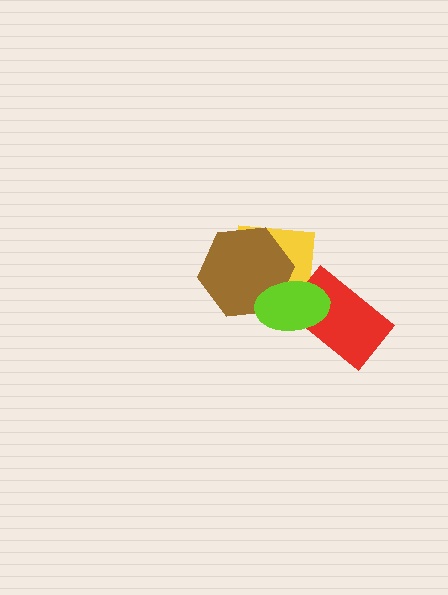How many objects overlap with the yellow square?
2 objects overlap with the yellow square.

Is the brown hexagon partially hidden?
Yes, it is partially covered by another shape.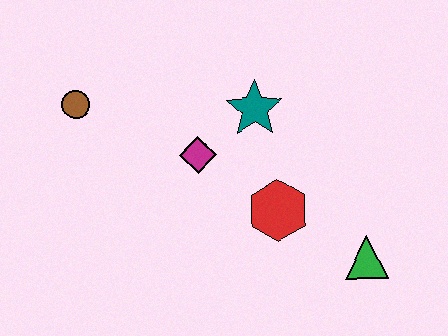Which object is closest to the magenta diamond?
The teal star is closest to the magenta diamond.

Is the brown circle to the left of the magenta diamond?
Yes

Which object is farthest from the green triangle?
The brown circle is farthest from the green triangle.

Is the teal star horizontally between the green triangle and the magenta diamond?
Yes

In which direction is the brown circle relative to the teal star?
The brown circle is to the left of the teal star.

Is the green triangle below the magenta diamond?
Yes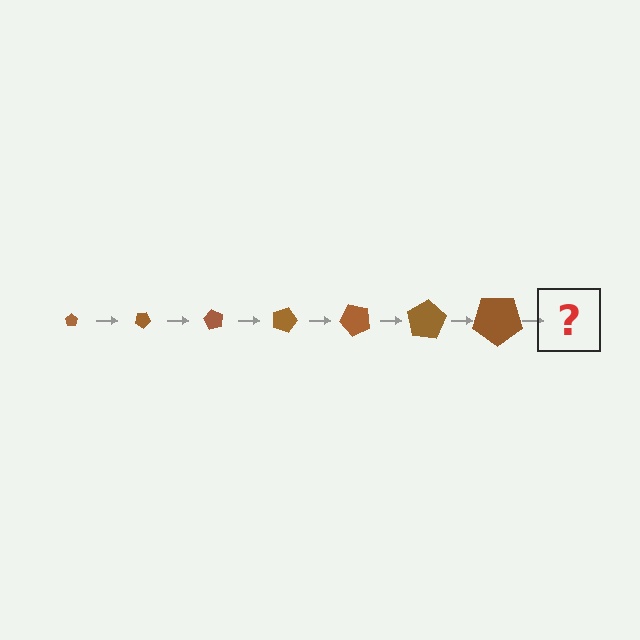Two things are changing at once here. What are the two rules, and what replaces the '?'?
The two rules are that the pentagon grows larger each step and it rotates 30 degrees each step. The '?' should be a pentagon, larger than the previous one and rotated 210 degrees from the start.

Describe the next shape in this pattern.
It should be a pentagon, larger than the previous one and rotated 210 degrees from the start.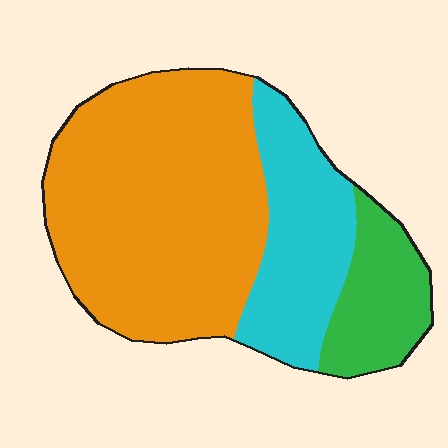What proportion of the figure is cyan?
Cyan takes up about one quarter (1/4) of the figure.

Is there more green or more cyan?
Cyan.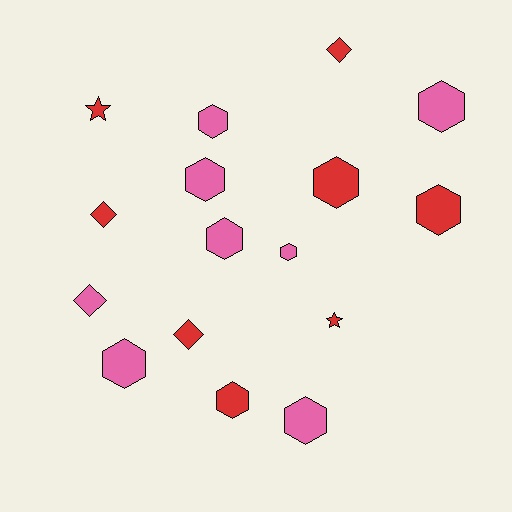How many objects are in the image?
There are 16 objects.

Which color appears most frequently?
Red, with 8 objects.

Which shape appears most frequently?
Hexagon, with 10 objects.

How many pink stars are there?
There are no pink stars.